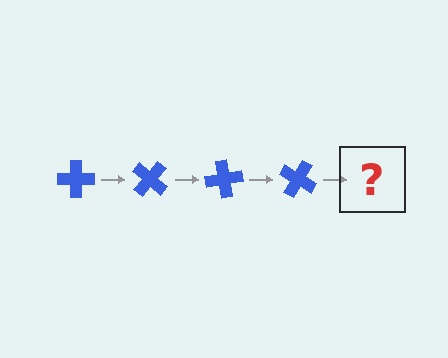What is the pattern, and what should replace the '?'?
The pattern is that the cross rotates 40 degrees each step. The '?' should be a blue cross rotated 160 degrees.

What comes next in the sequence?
The next element should be a blue cross rotated 160 degrees.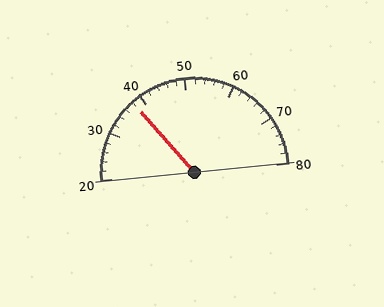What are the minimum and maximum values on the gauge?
The gauge ranges from 20 to 80.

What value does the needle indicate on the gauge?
The needle indicates approximately 38.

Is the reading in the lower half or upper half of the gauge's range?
The reading is in the lower half of the range (20 to 80).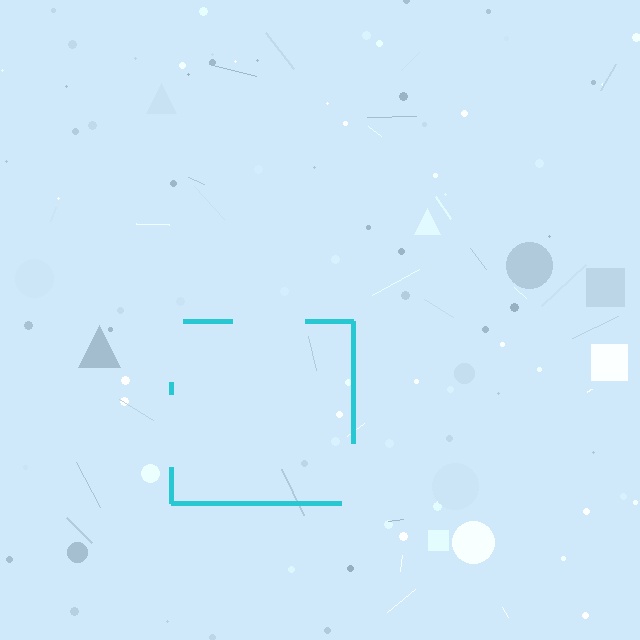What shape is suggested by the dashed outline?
The dashed outline suggests a square.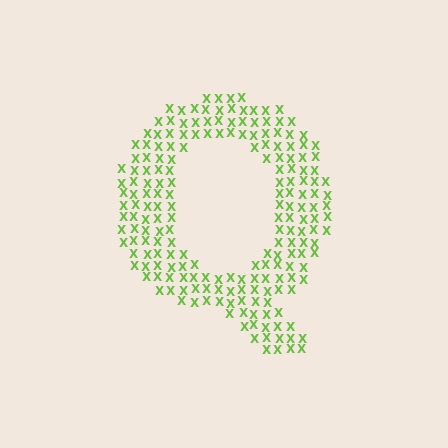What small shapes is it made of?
It is made of small letter X's.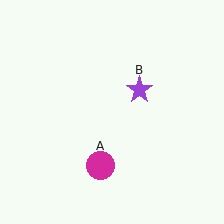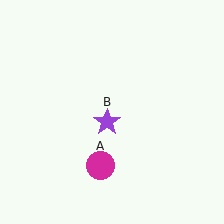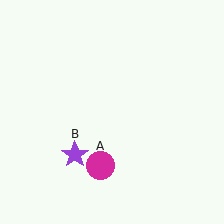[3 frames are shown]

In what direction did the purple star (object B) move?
The purple star (object B) moved down and to the left.